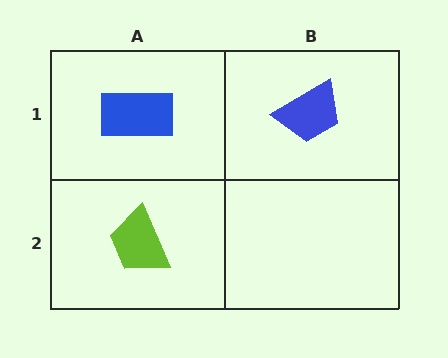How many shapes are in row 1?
2 shapes.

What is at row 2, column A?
A lime trapezoid.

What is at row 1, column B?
A blue trapezoid.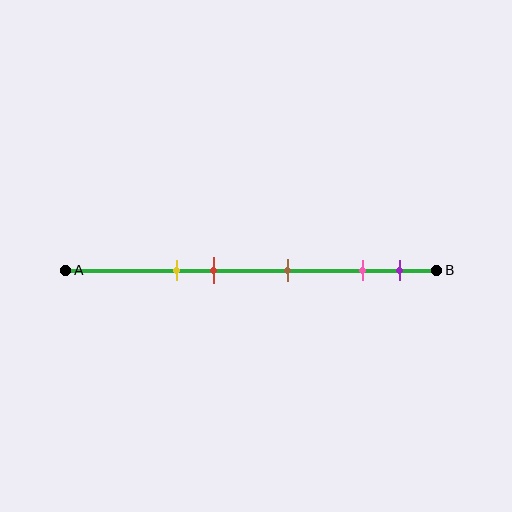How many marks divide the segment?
There are 5 marks dividing the segment.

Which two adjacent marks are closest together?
The pink and purple marks are the closest adjacent pair.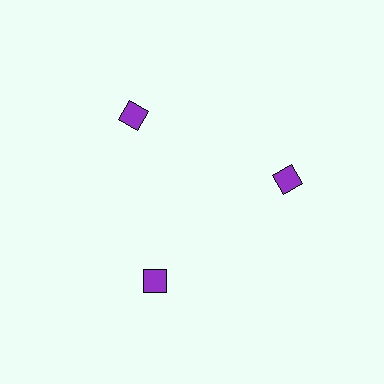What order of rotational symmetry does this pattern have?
This pattern has 3-fold rotational symmetry.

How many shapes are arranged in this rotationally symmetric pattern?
There are 3 shapes, arranged in 3 groups of 1.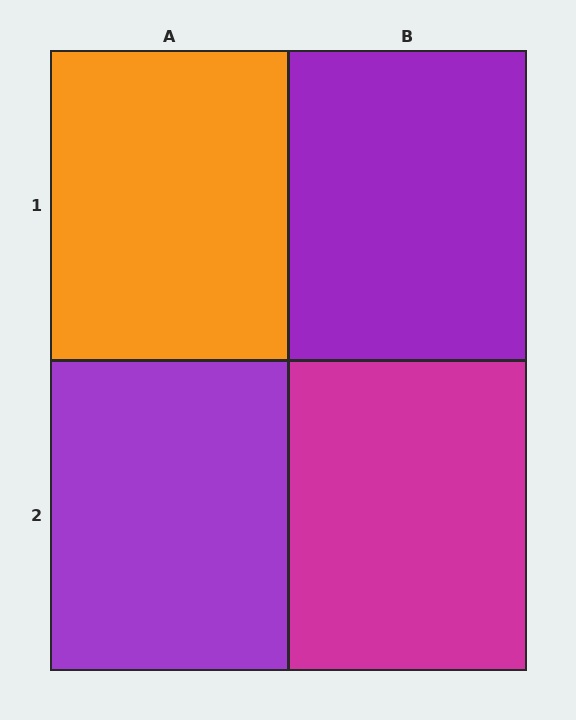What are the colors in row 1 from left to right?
Orange, purple.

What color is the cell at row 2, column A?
Purple.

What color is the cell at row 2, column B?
Magenta.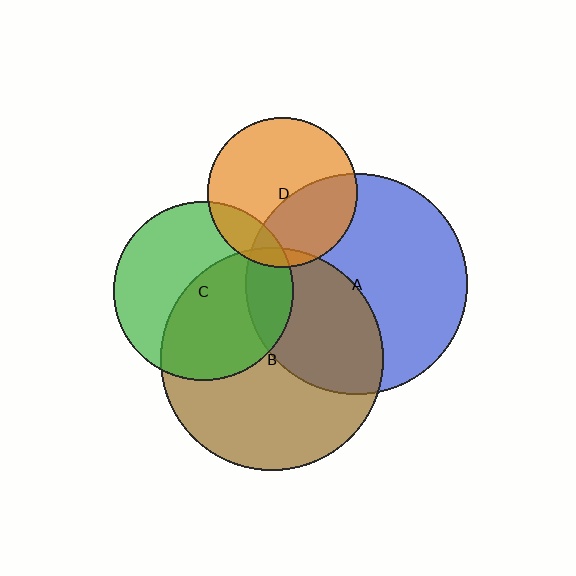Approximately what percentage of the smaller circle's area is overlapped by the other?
Approximately 5%.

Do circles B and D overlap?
Yes.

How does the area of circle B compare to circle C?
Approximately 1.5 times.